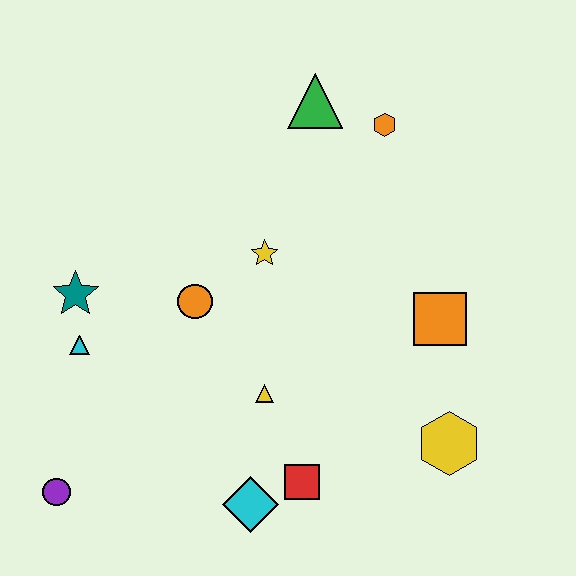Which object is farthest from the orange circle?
The yellow hexagon is farthest from the orange circle.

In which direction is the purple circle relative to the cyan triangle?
The purple circle is below the cyan triangle.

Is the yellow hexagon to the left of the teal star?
No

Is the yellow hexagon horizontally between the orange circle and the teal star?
No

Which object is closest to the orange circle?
The yellow star is closest to the orange circle.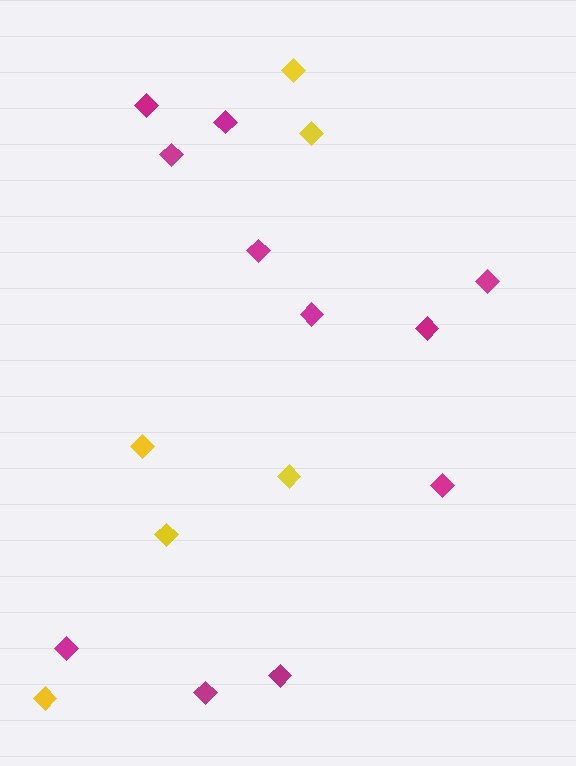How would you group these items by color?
There are 2 groups: one group of yellow diamonds (6) and one group of magenta diamonds (11).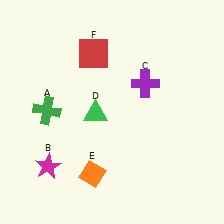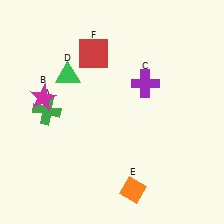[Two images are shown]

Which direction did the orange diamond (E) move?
The orange diamond (E) moved right.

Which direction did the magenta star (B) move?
The magenta star (B) moved up.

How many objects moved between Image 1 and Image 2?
3 objects moved between the two images.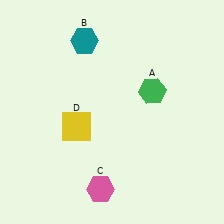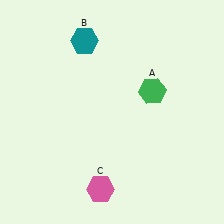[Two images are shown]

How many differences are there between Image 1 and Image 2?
There is 1 difference between the two images.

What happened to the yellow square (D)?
The yellow square (D) was removed in Image 2. It was in the bottom-left area of Image 1.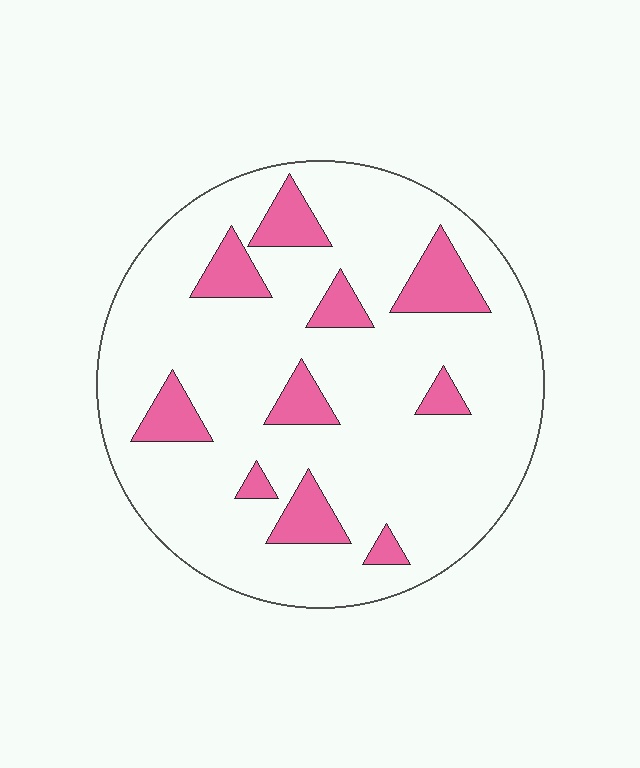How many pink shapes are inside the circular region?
10.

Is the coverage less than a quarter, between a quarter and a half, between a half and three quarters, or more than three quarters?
Less than a quarter.